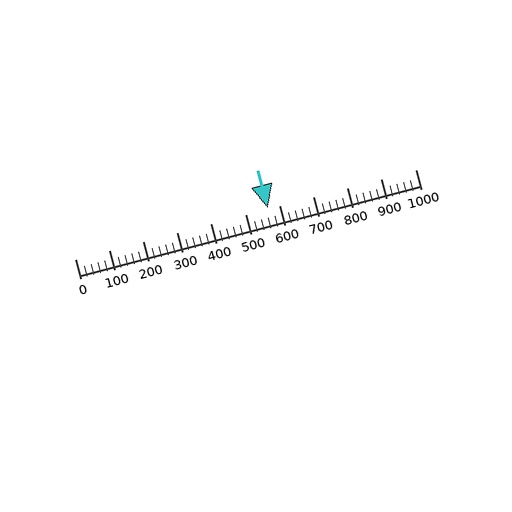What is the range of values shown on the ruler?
The ruler shows values from 0 to 1000.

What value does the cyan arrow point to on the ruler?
The cyan arrow points to approximately 567.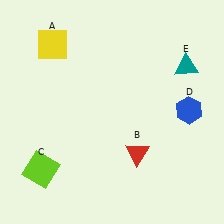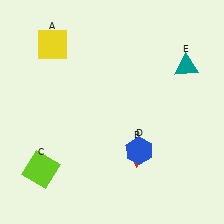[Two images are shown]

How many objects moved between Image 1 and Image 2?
1 object moved between the two images.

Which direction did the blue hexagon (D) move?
The blue hexagon (D) moved left.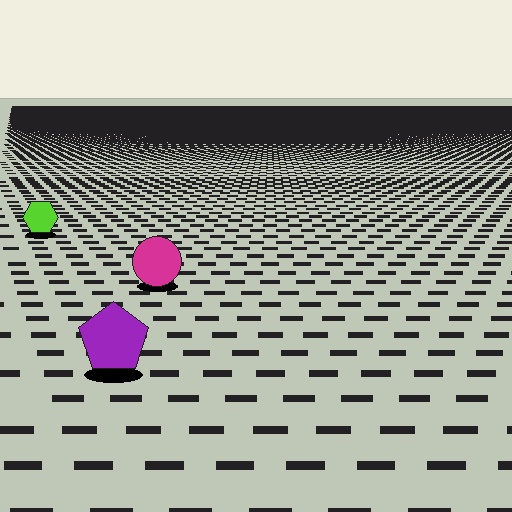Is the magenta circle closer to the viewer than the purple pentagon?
No. The purple pentagon is closer — you can tell from the texture gradient: the ground texture is coarser near it.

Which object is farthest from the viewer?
The lime hexagon is farthest from the viewer. It appears smaller and the ground texture around it is denser.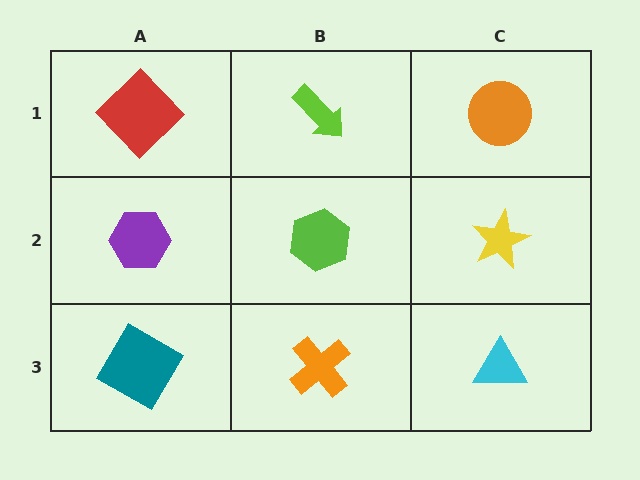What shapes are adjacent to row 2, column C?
An orange circle (row 1, column C), a cyan triangle (row 3, column C), a lime hexagon (row 2, column B).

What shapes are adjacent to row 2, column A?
A red diamond (row 1, column A), a teal diamond (row 3, column A), a lime hexagon (row 2, column B).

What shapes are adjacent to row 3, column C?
A yellow star (row 2, column C), an orange cross (row 3, column B).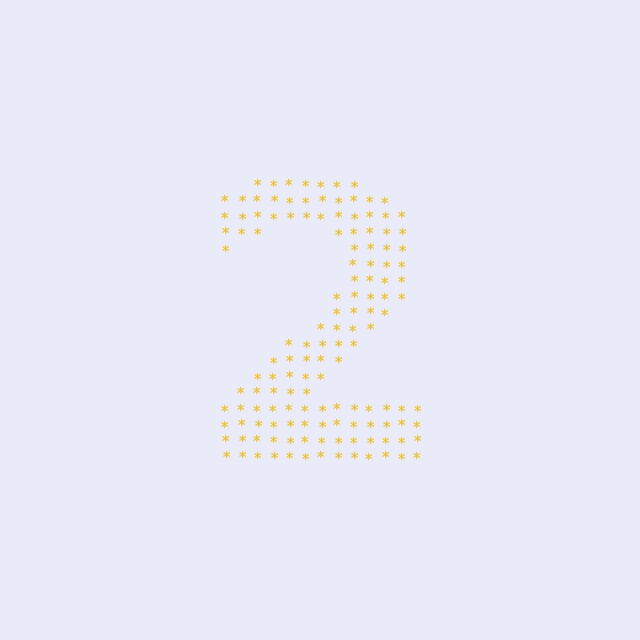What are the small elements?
The small elements are asterisks.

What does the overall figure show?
The overall figure shows the digit 2.